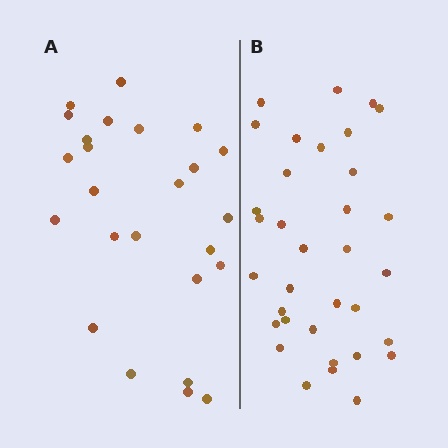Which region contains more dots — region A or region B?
Region B (the right region) has more dots.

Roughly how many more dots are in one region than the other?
Region B has roughly 8 or so more dots than region A.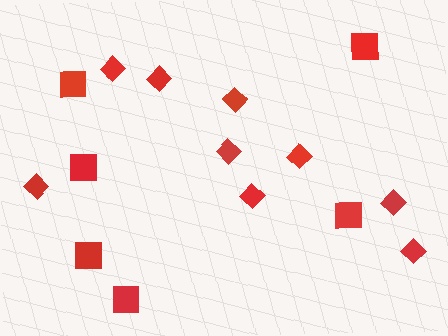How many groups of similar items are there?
There are 2 groups: one group of diamonds (9) and one group of squares (6).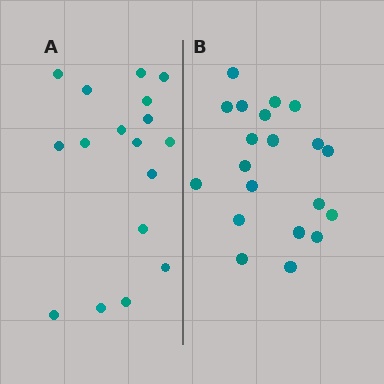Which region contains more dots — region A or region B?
Region B (the right region) has more dots.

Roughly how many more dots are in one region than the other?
Region B has just a few more — roughly 2 or 3 more dots than region A.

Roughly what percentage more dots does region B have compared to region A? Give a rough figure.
About 20% more.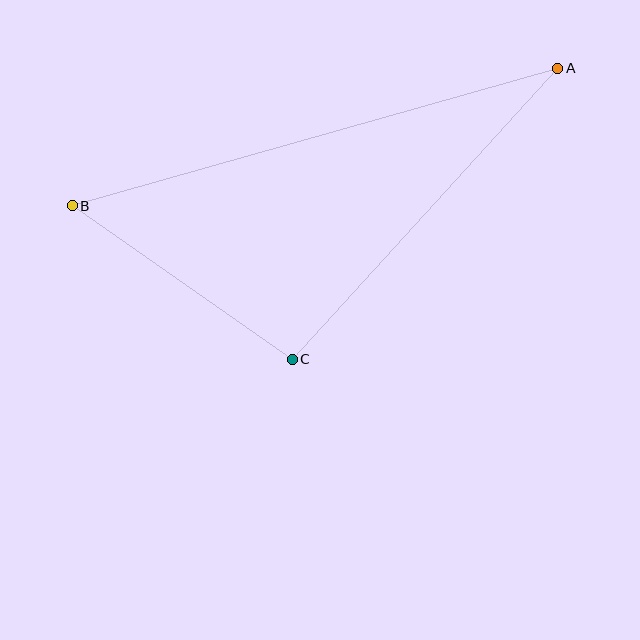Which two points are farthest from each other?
Points A and B are farthest from each other.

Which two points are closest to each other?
Points B and C are closest to each other.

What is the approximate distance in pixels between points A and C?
The distance between A and C is approximately 394 pixels.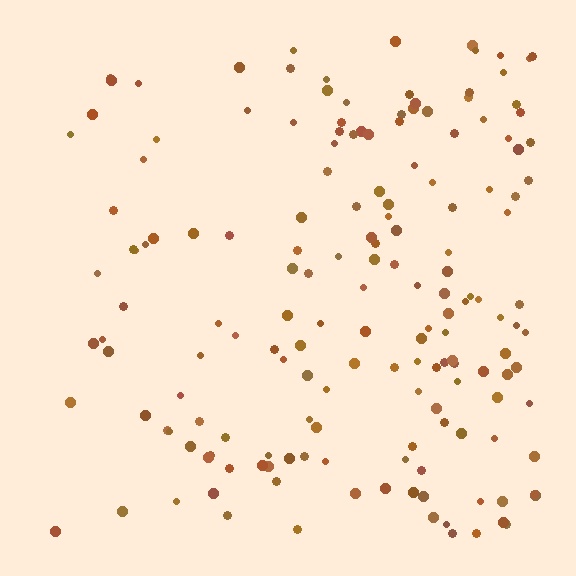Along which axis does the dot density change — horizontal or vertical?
Horizontal.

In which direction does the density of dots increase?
From left to right, with the right side densest.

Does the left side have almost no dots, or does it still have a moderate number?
Still a moderate number, just noticeably fewer than the right.